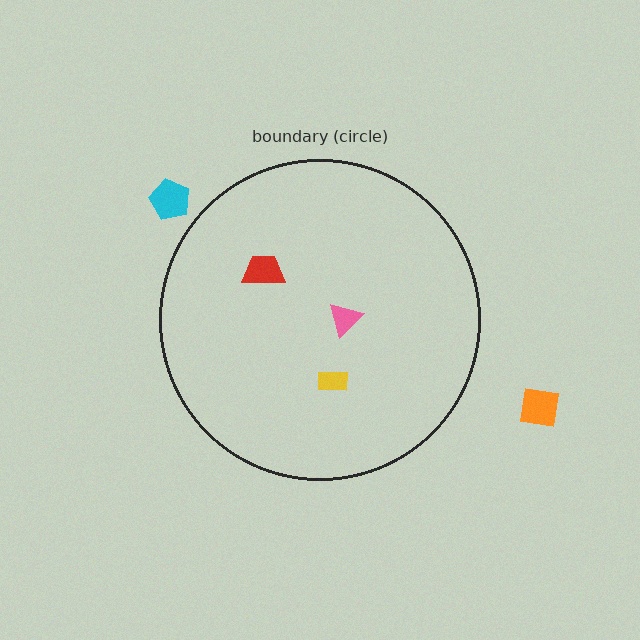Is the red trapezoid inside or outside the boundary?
Inside.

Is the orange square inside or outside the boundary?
Outside.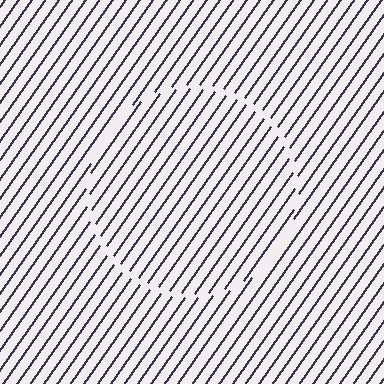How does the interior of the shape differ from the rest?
The interior of the shape contains the same grating, shifted by half a period — the contour is defined by the phase discontinuity where line-ends from the inner and outer gratings abut.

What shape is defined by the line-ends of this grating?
An illusory circle. The interior of the shape contains the same grating, shifted by half a period — the contour is defined by the phase discontinuity where line-ends from the inner and outer gratings abut.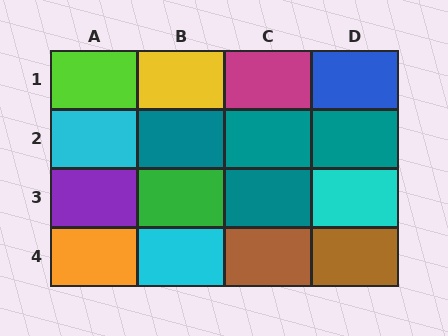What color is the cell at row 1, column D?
Blue.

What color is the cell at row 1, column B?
Yellow.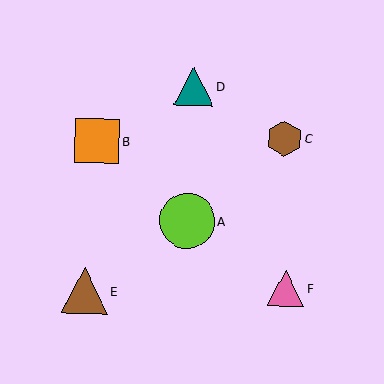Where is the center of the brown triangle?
The center of the brown triangle is at (85, 291).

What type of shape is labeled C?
Shape C is a brown hexagon.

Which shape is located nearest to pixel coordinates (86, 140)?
The orange square (labeled B) at (97, 141) is nearest to that location.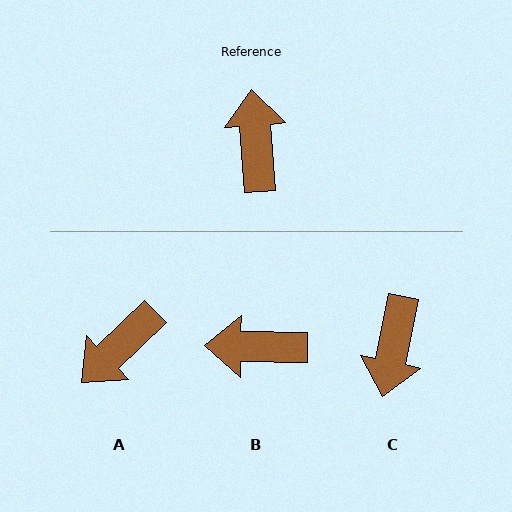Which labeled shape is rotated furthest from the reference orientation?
C, about 163 degrees away.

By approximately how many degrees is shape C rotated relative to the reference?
Approximately 163 degrees counter-clockwise.